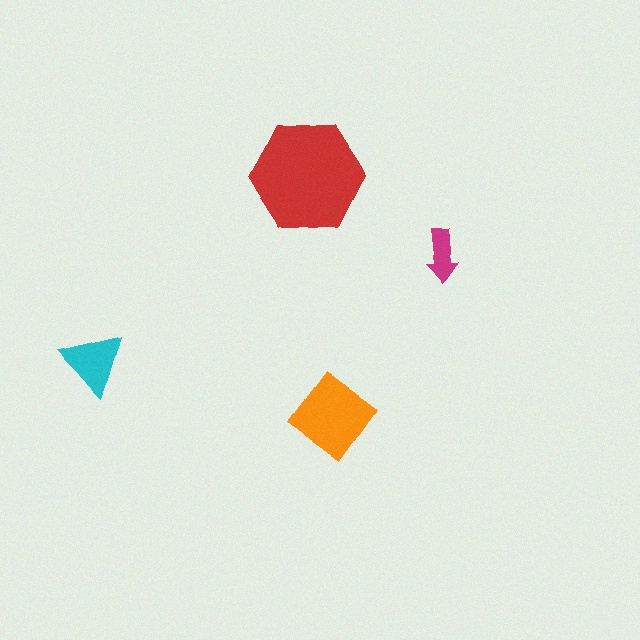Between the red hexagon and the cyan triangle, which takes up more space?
The red hexagon.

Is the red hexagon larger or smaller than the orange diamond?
Larger.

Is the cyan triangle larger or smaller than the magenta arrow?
Larger.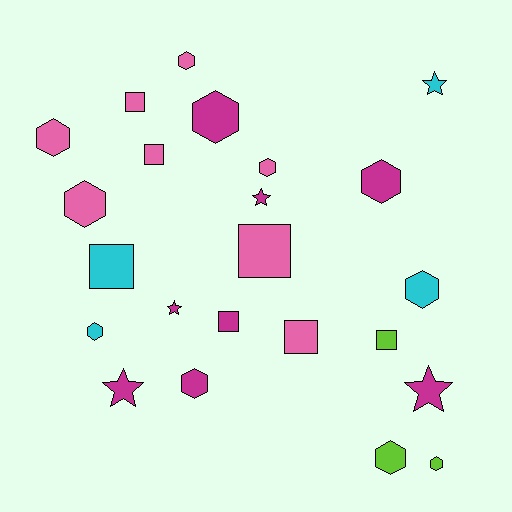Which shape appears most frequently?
Hexagon, with 11 objects.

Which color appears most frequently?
Magenta, with 8 objects.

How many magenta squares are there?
There is 1 magenta square.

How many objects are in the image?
There are 23 objects.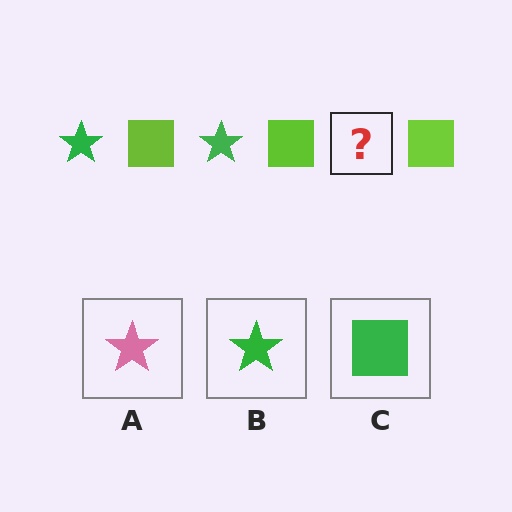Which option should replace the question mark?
Option B.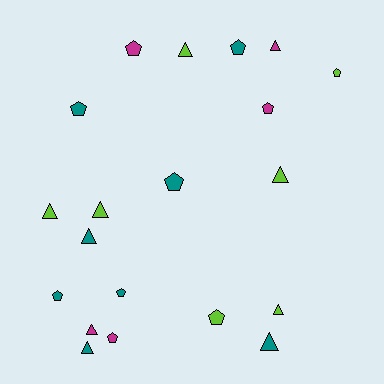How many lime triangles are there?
There are 5 lime triangles.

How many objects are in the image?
There are 20 objects.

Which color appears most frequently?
Teal, with 8 objects.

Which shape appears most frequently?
Triangle, with 10 objects.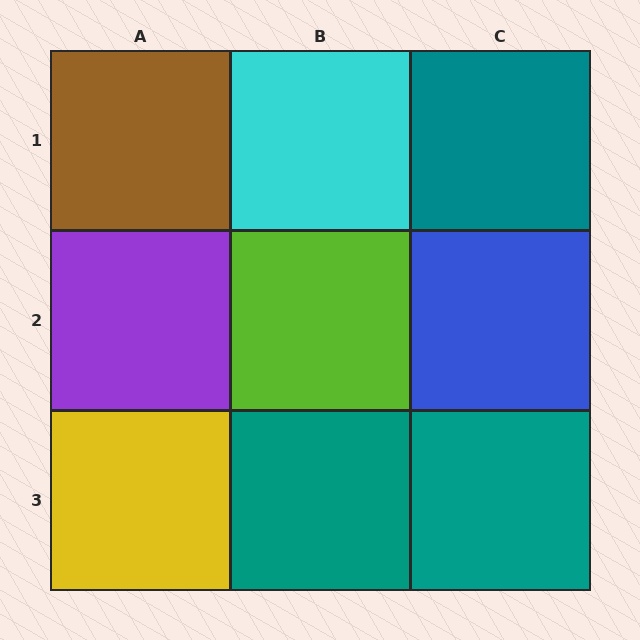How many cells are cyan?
1 cell is cyan.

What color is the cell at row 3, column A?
Yellow.